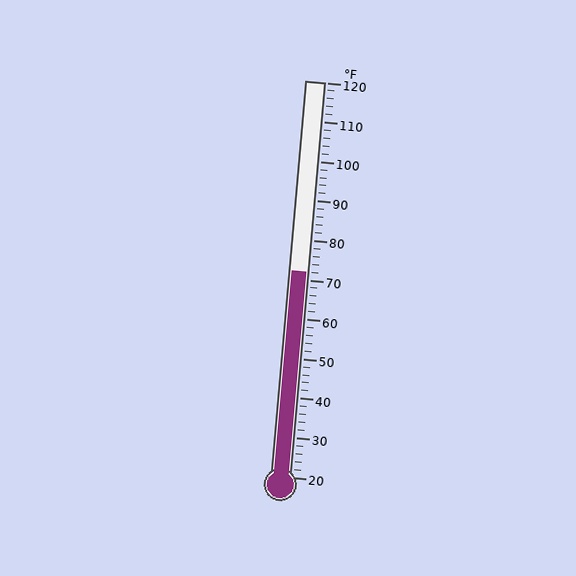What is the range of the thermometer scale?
The thermometer scale ranges from 20°F to 120°F.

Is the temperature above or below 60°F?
The temperature is above 60°F.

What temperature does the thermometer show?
The thermometer shows approximately 72°F.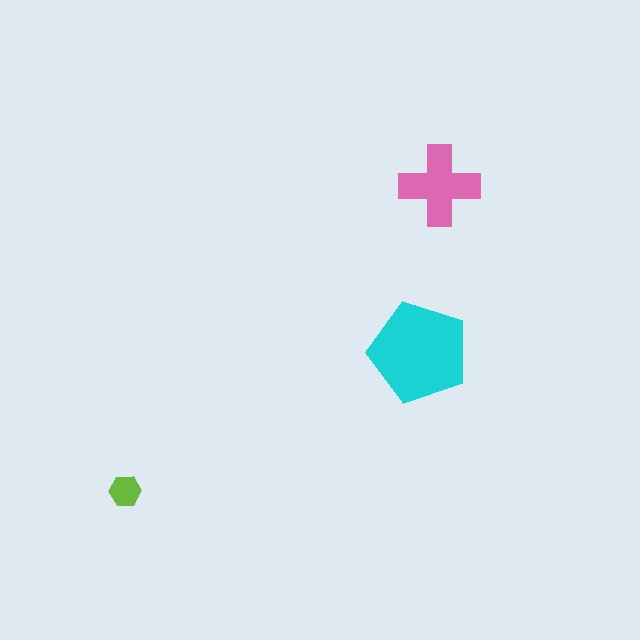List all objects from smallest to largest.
The lime hexagon, the pink cross, the cyan pentagon.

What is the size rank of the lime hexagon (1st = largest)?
3rd.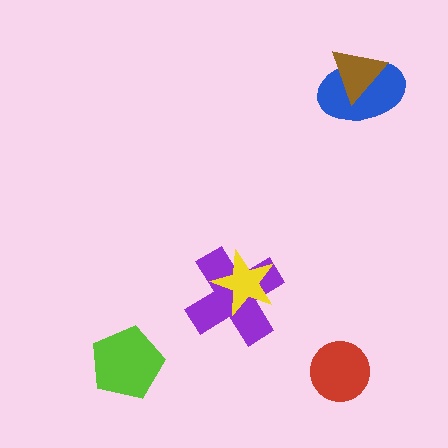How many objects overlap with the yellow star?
1 object overlaps with the yellow star.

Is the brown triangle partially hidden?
No, no other shape covers it.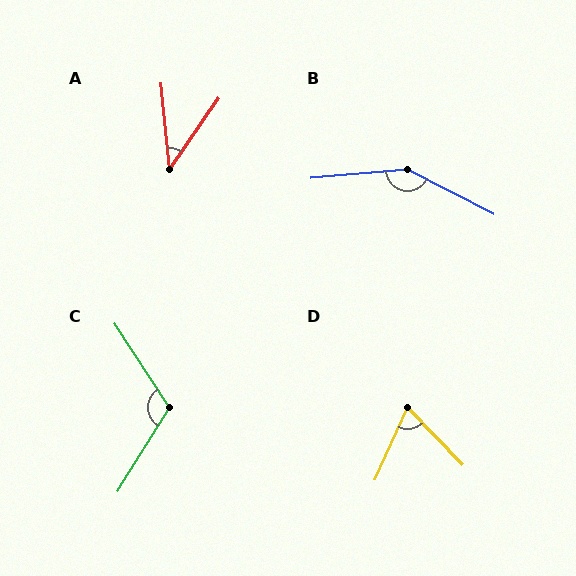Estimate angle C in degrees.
Approximately 115 degrees.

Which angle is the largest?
B, at approximately 148 degrees.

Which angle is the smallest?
A, at approximately 40 degrees.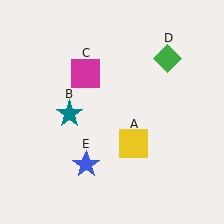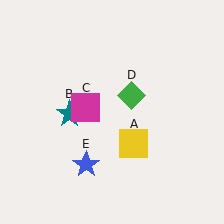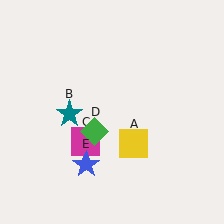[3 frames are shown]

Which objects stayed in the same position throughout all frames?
Yellow square (object A) and teal star (object B) and blue star (object E) remained stationary.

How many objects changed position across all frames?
2 objects changed position: magenta square (object C), green diamond (object D).